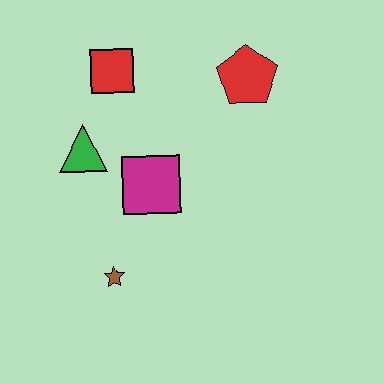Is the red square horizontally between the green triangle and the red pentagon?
Yes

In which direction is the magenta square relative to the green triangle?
The magenta square is to the right of the green triangle.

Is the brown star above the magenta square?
No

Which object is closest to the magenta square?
The green triangle is closest to the magenta square.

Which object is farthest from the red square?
The brown star is farthest from the red square.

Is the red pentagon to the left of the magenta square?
No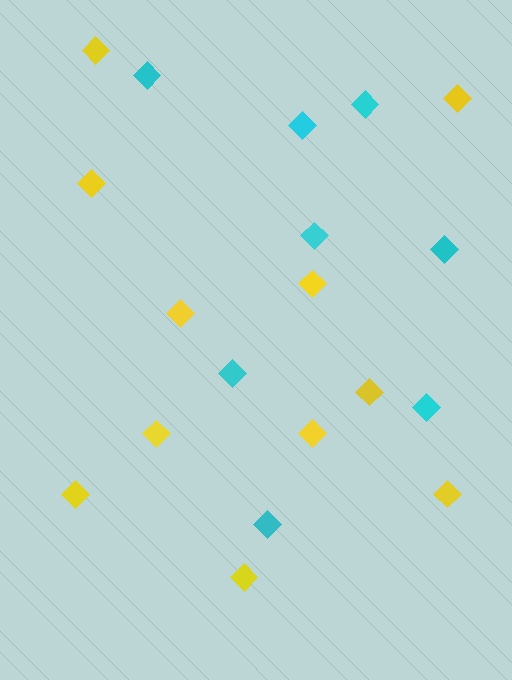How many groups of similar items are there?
There are 2 groups: one group of yellow diamonds (11) and one group of cyan diamonds (8).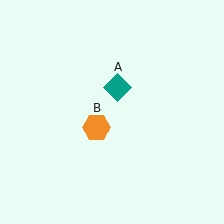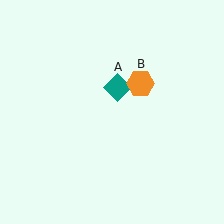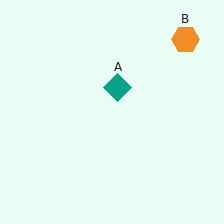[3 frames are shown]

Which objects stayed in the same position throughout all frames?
Teal diamond (object A) remained stationary.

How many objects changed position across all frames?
1 object changed position: orange hexagon (object B).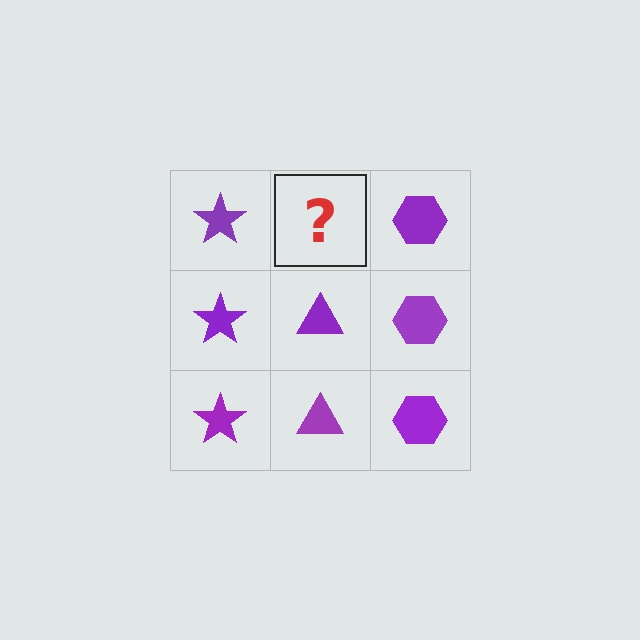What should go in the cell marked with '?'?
The missing cell should contain a purple triangle.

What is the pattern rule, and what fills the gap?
The rule is that each column has a consistent shape. The gap should be filled with a purple triangle.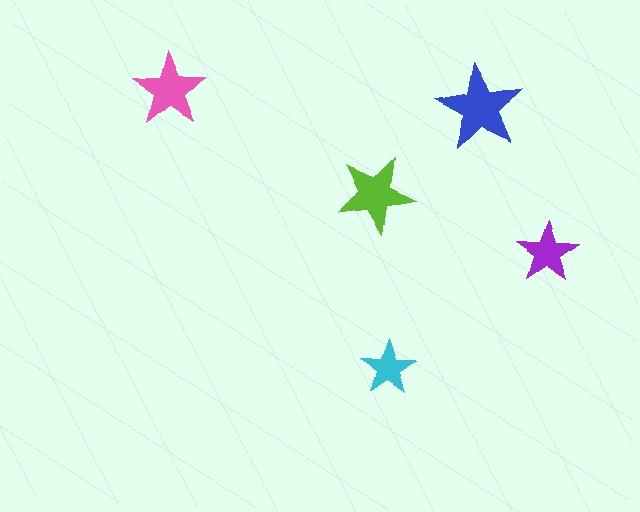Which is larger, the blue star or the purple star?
The blue one.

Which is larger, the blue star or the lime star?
The blue one.